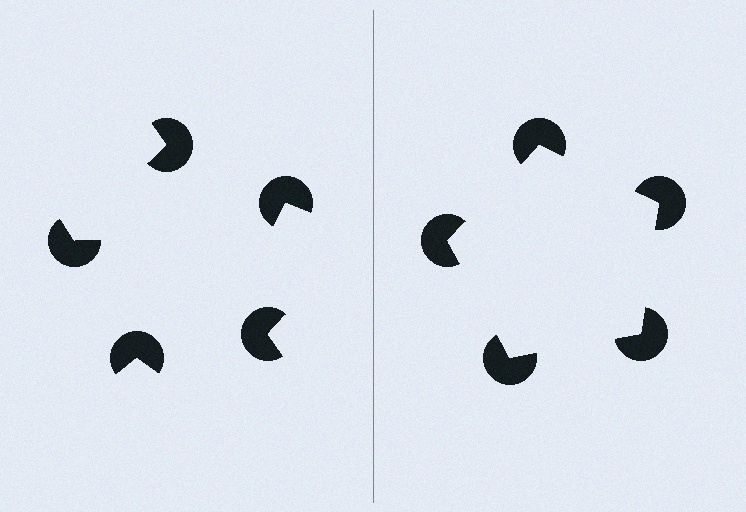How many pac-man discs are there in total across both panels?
10 — 5 on each side.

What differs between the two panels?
The pac-man discs are positioned identically on both sides; only the wedge orientations differ. On the right they align to a pentagon; on the left they are misaligned.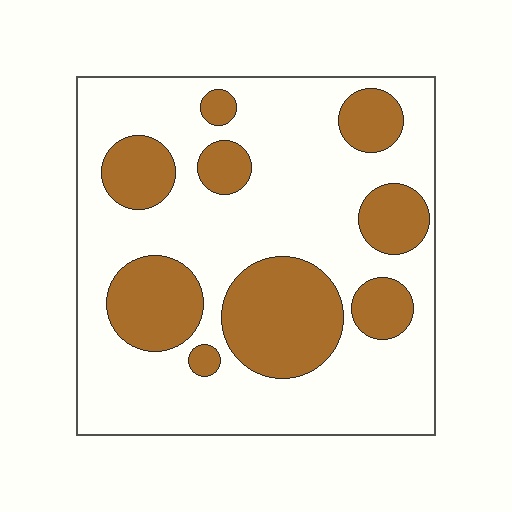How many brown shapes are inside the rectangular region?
9.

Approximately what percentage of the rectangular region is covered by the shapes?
Approximately 30%.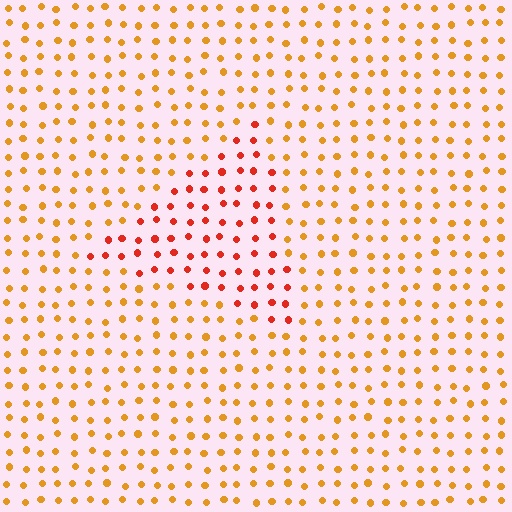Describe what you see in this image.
The image is filled with small orange elements in a uniform arrangement. A triangle-shaped region is visible where the elements are tinted to a slightly different hue, forming a subtle color boundary.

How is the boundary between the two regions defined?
The boundary is defined purely by a slight shift in hue (about 34 degrees). Spacing, size, and orientation are identical on both sides.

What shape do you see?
I see a triangle.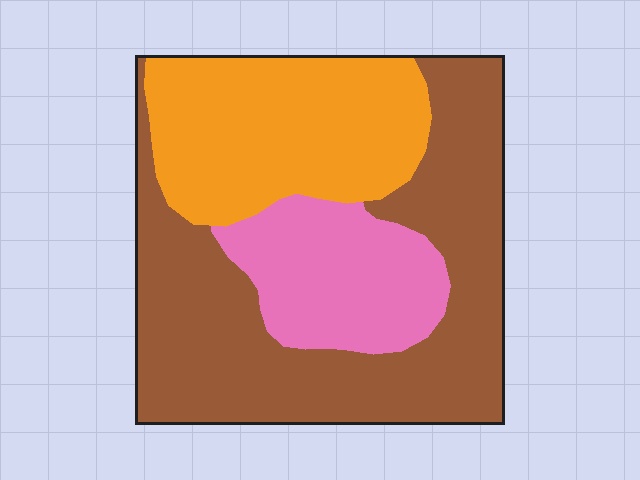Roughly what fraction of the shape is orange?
Orange takes up about one third (1/3) of the shape.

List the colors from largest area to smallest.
From largest to smallest: brown, orange, pink.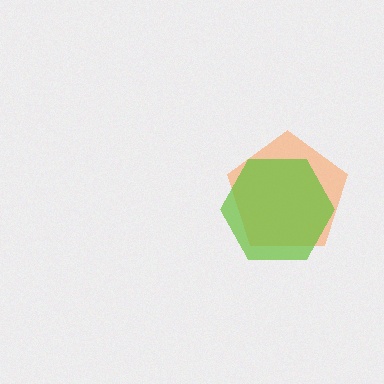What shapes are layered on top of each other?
The layered shapes are: an orange pentagon, a lime hexagon.